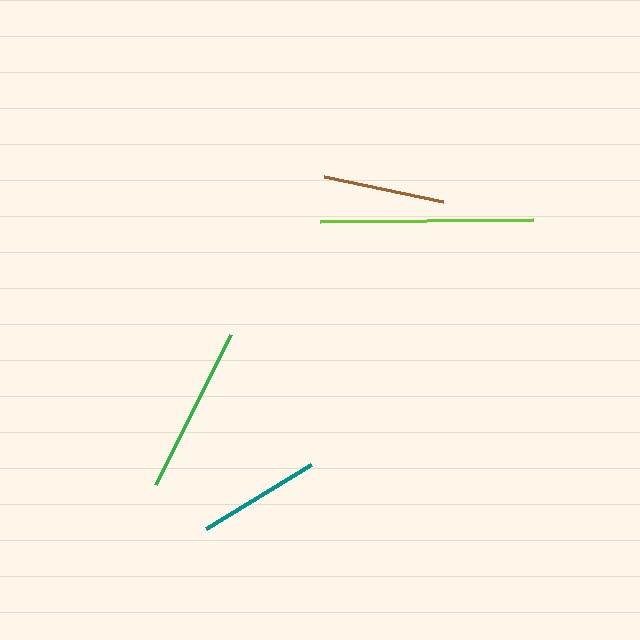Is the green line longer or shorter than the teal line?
The green line is longer than the teal line.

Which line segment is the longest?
The lime line is the longest at approximately 213 pixels.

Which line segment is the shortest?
The brown line is the shortest at approximately 122 pixels.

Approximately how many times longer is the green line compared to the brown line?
The green line is approximately 1.4 times the length of the brown line.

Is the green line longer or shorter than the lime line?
The lime line is longer than the green line.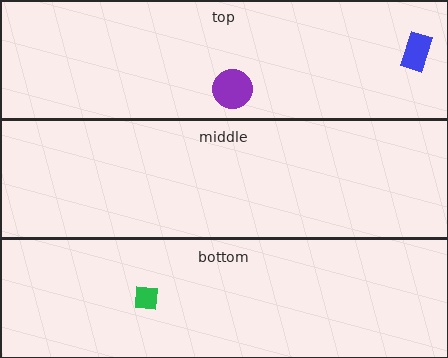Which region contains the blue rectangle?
The top region.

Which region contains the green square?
The bottom region.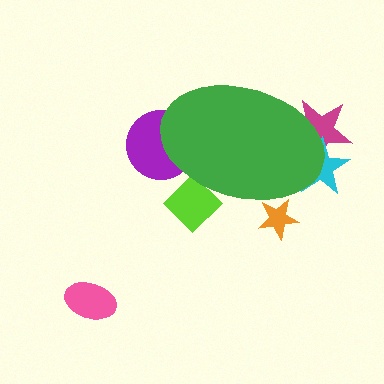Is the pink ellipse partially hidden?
No, the pink ellipse is fully visible.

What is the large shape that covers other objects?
A green ellipse.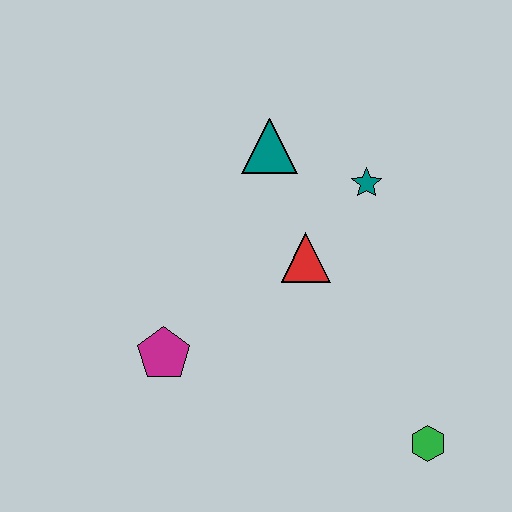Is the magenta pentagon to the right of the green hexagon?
No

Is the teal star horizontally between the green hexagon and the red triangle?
Yes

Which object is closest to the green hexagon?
The red triangle is closest to the green hexagon.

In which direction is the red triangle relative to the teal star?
The red triangle is below the teal star.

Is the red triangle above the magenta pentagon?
Yes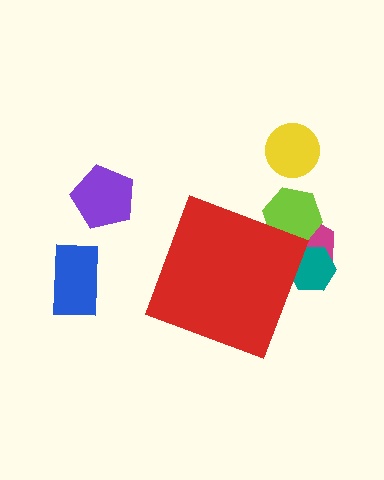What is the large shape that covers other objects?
A red diamond.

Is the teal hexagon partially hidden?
Yes, the teal hexagon is partially hidden behind the red diamond.